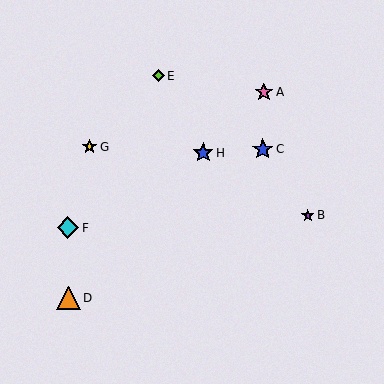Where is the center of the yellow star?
The center of the yellow star is at (90, 147).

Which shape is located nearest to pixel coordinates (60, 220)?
The cyan diamond (labeled F) at (68, 228) is nearest to that location.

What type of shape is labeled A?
Shape A is a pink star.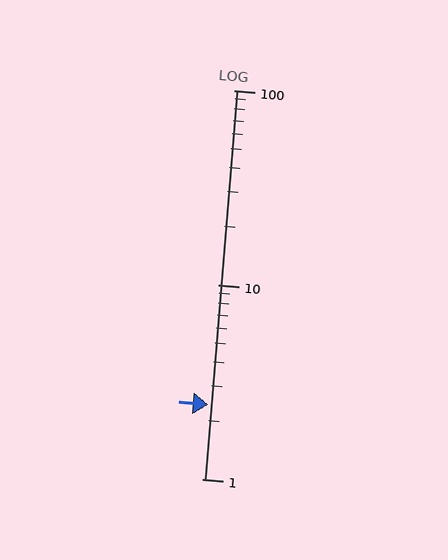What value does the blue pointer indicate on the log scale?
The pointer indicates approximately 2.4.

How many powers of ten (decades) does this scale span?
The scale spans 2 decades, from 1 to 100.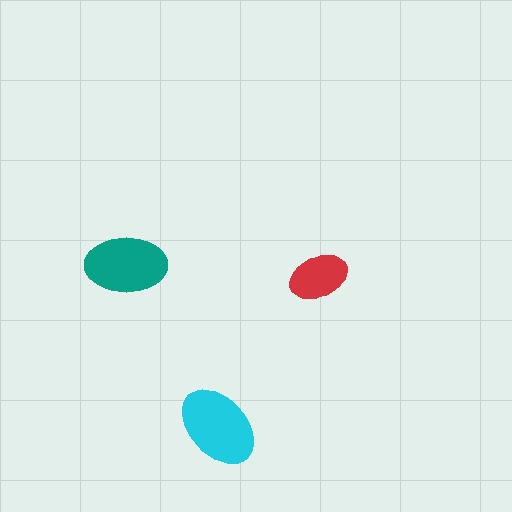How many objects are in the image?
There are 3 objects in the image.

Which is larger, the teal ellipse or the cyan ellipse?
The cyan one.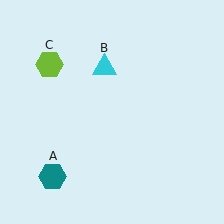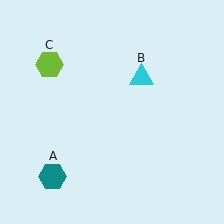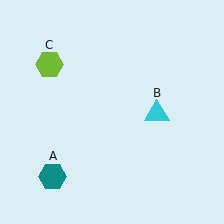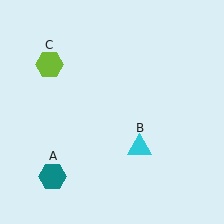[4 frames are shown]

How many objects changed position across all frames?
1 object changed position: cyan triangle (object B).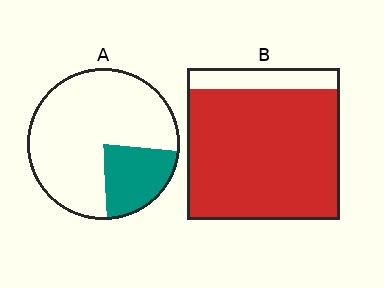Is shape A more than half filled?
No.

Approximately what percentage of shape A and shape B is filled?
A is approximately 25% and B is approximately 85%.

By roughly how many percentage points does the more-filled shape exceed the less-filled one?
By roughly 65 percentage points (B over A).